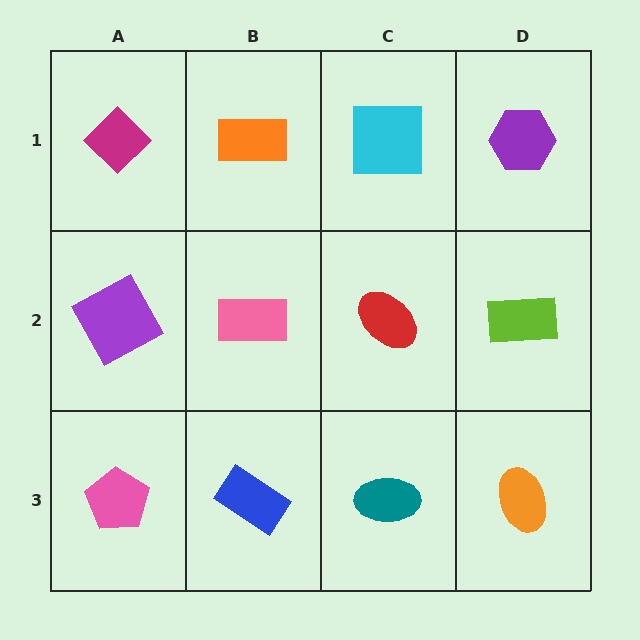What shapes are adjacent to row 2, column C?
A cyan square (row 1, column C), a teal ellipse (row 3, column C), a pink rectangle (row 2, column B), a lime rectangle (row 2, column D).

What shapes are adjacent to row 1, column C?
A red ellipse (row 2, column C), an orange rectangle (row 1, column B), a purple hexagon (row 1, column D).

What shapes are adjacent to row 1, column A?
A purple square (row 2, column A), an orange rectangle (row 1, column B).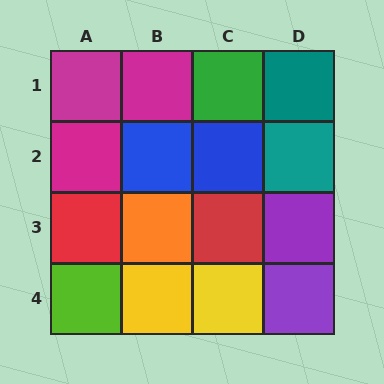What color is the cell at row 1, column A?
Magenta.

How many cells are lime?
1 cell is lime.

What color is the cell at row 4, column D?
Purple.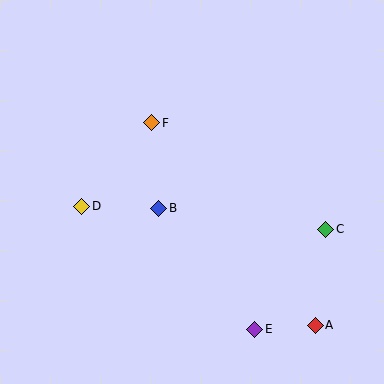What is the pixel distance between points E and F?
The distance between E and F is 231 pixels.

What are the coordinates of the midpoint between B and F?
The midpoint between B and F is at (155, 166).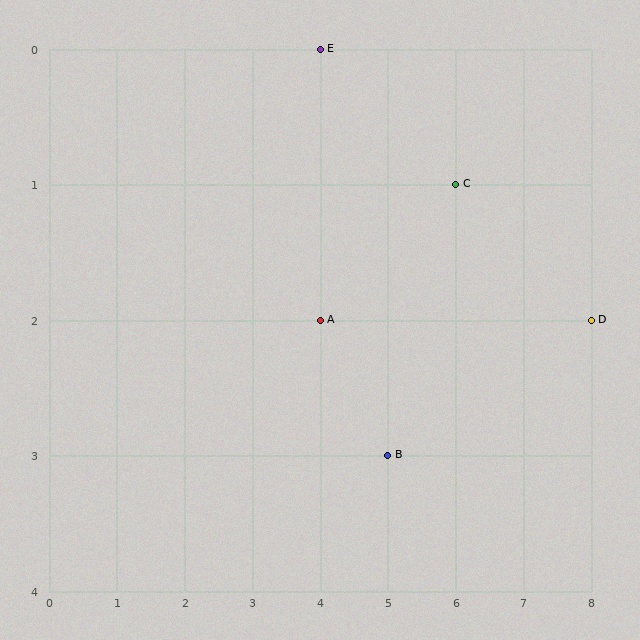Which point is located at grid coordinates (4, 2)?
Point A is at (4, 2).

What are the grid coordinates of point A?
Point A is at grid coordinates (4, 2).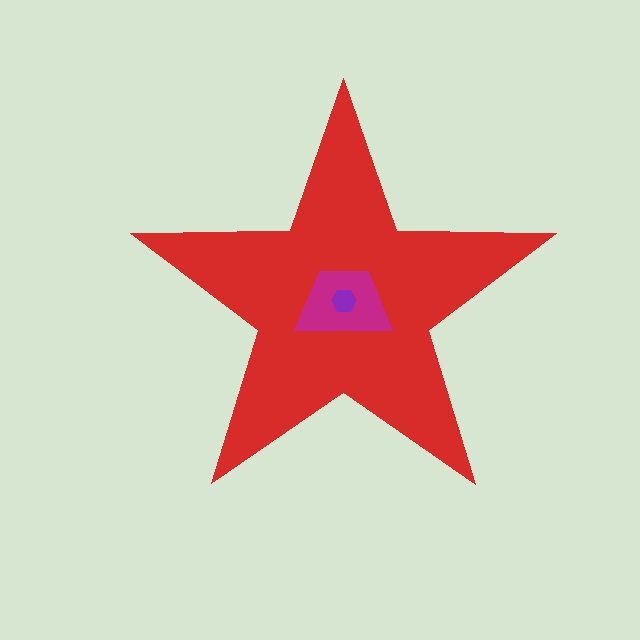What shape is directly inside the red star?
The magenta trapezoid.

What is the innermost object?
The purple hexagon.